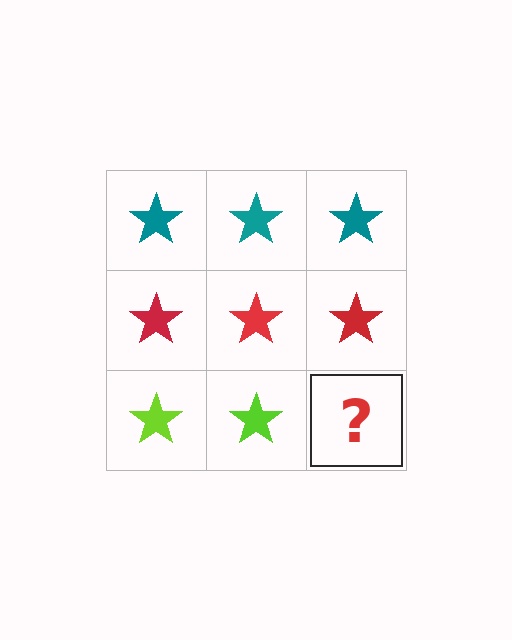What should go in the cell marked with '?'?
The missing cell should contain a lime star.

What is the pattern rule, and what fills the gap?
The rule is that each row has a consistent color. The gap should be filled with a lime star.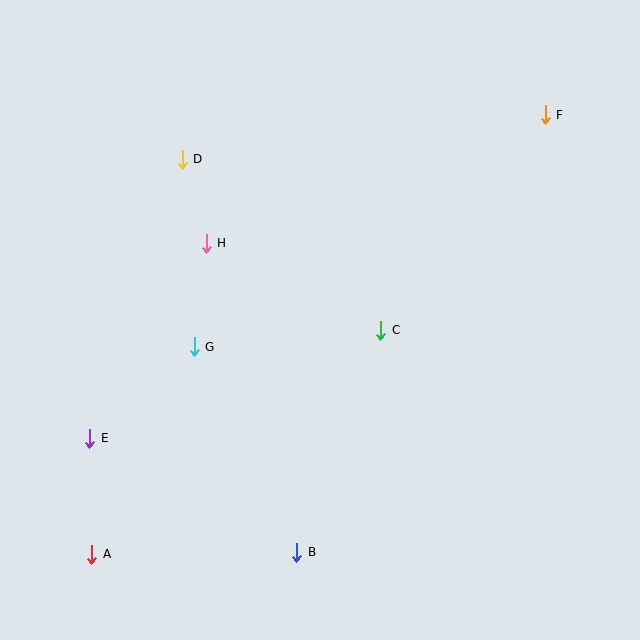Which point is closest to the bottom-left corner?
Point A is closest to the bottom-left corner.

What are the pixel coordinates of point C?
Point C is at (381, 330).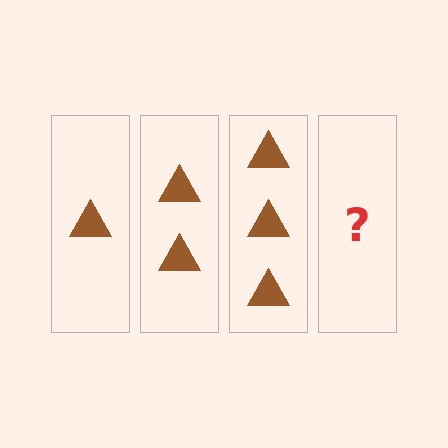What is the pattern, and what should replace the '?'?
The pattern is that each step adds one more triangle. The '?' should be 4 triangles.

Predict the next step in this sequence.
The next step is 4 triangles.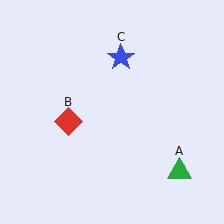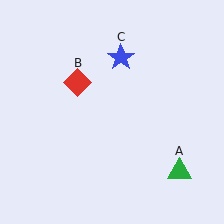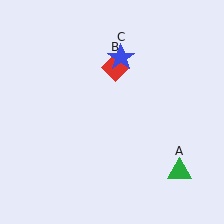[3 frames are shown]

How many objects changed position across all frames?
1 object changed position: red diamond (object B).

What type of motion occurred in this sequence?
The red diamond (object B) rotated clockwise around the center of the scene.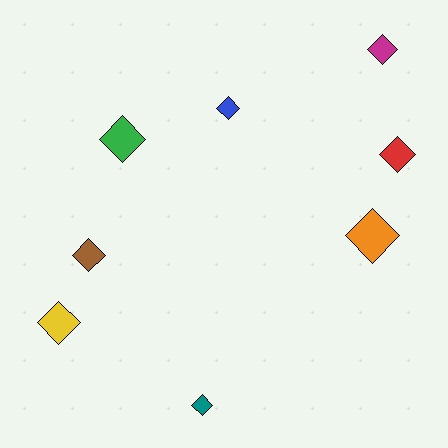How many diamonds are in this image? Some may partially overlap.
There are 8 diamonds.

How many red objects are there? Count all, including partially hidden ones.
There is 1 red object.